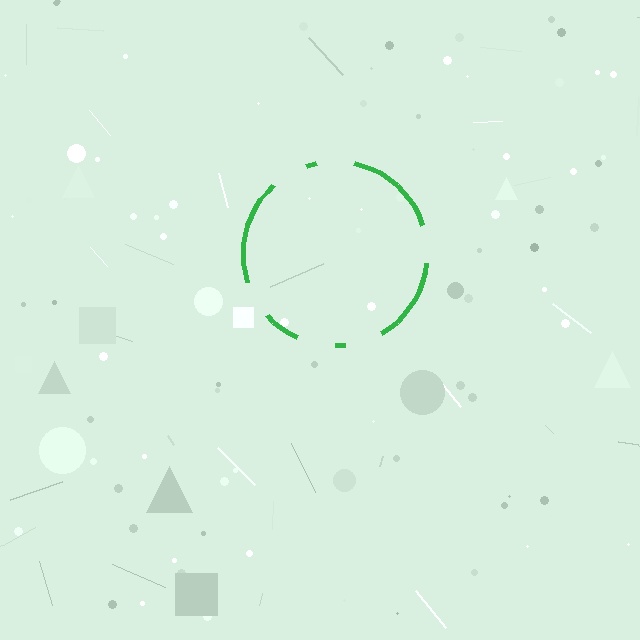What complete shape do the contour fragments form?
The contour fragments form a circle.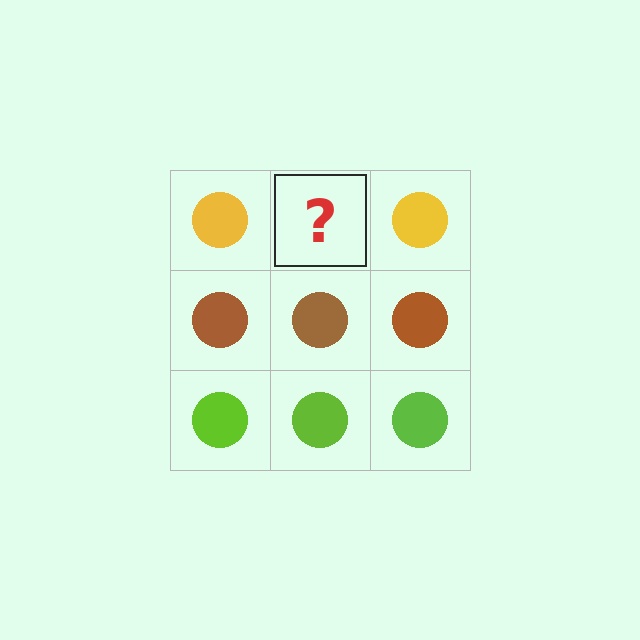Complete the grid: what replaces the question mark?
The question mark should be replaced with a yellow circle.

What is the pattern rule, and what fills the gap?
The rule is that each row has a consistent color. The gap should be filled with a yellow circle.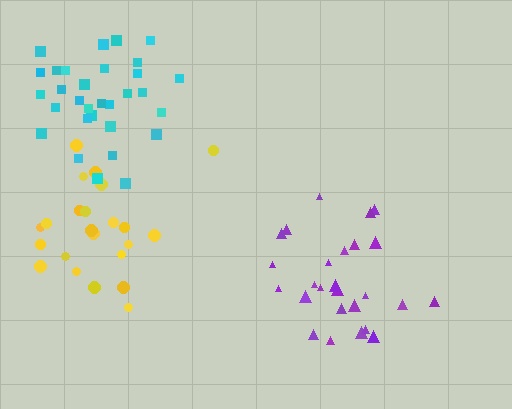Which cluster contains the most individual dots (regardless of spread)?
Cyan (31).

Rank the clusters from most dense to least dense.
cyan, purple, yellow.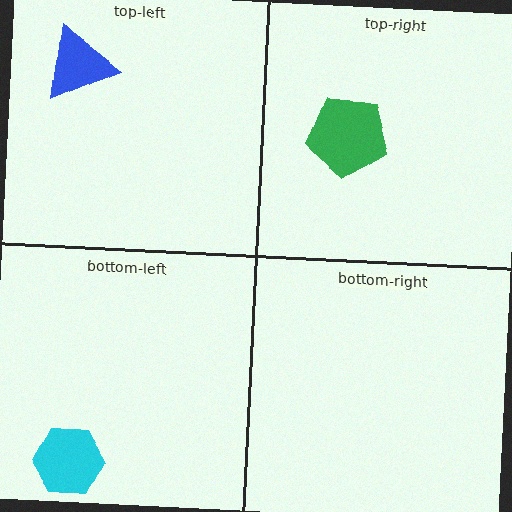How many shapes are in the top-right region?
1.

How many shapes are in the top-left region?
1.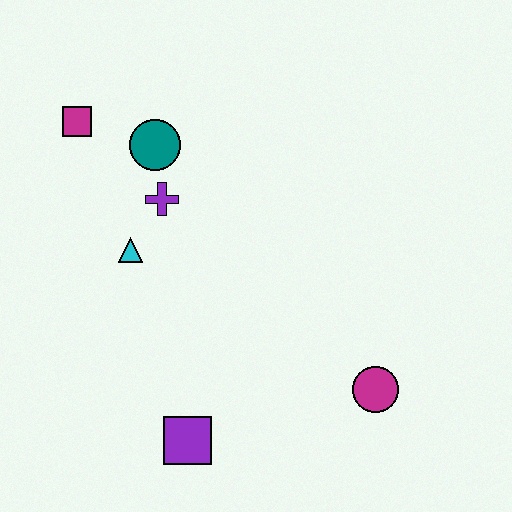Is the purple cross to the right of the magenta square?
Yes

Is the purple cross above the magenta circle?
Yes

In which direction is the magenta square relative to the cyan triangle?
The magenta square is above the cyan triangle.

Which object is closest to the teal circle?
The purple cross is closest to the teal circle.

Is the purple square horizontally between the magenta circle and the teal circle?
Yes